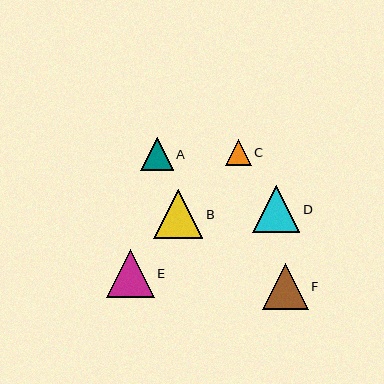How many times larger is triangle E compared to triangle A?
Triangle E is approximately 1.5 times the size of triangle A.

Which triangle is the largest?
Triangle B is the largest with a size of approximately 49 pixels.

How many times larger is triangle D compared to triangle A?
Triangle D is approximately 1.4 times the size of triangle A.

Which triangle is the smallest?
Triangle C is the smallest with a size of approximately 25 pixels.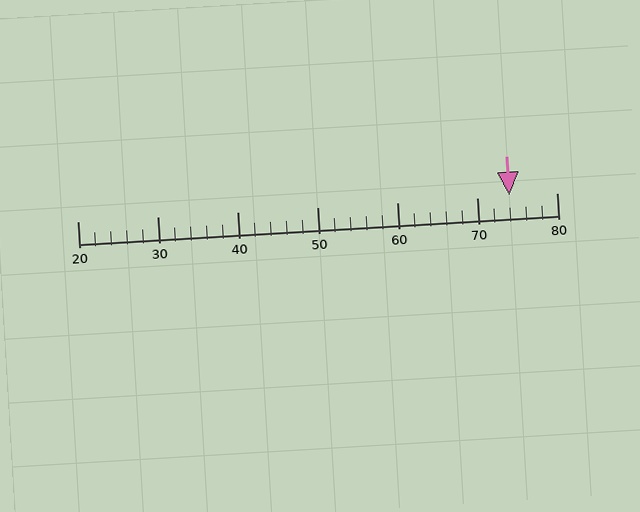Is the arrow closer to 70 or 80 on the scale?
The arrow is closer to 70.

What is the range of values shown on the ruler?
The ruler shows values from 20 to 80.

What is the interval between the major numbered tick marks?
The major tick marks are spaced 10 units apart.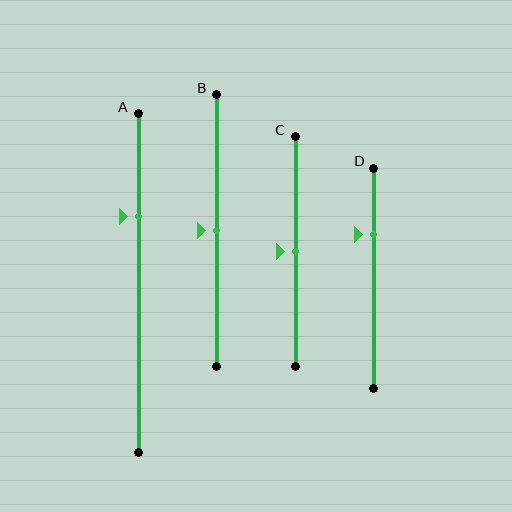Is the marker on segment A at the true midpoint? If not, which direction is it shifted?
No, the marker on segment A is shifted upward by about 20% of the segment length.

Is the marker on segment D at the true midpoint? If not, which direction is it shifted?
No, the marker on segment D is shifted upward by about 20% of the segment length.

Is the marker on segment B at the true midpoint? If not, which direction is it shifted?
Yes, the marker on segment B is at the true midpoint.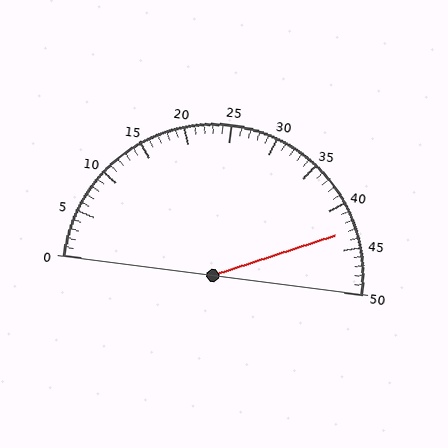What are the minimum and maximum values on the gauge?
The gauge ranges from 0 to 50.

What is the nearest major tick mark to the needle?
The nearest major tick mark is 45.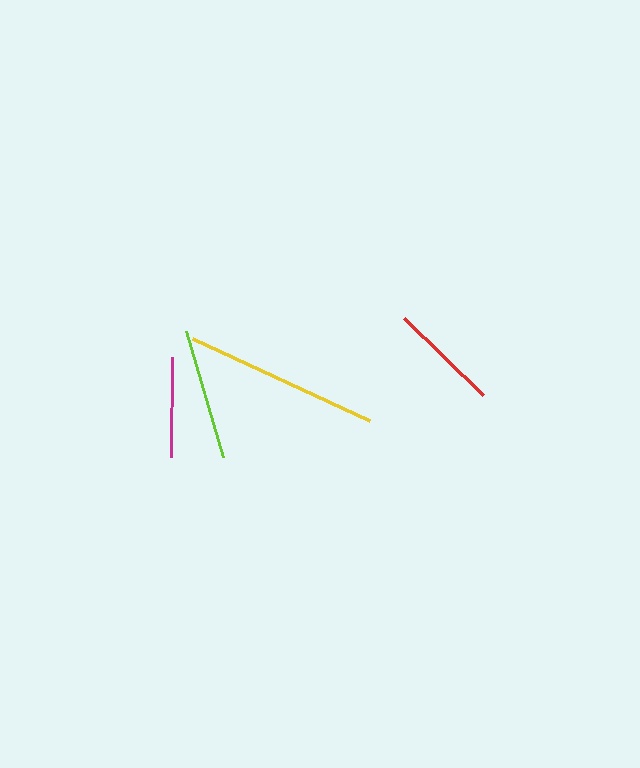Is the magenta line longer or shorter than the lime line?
The lime line is longer than the magenta line.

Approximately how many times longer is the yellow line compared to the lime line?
The yellow line is approximately 1.5 times the length of the lime line.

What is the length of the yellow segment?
The yellow segment is approximately 196 pixels long.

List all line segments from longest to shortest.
From longest to shortest: yellow, lime, red, magenta.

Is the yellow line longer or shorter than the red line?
The yellow line is longer than the red line.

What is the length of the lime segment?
The lime segment is approximately 131 pixels long.